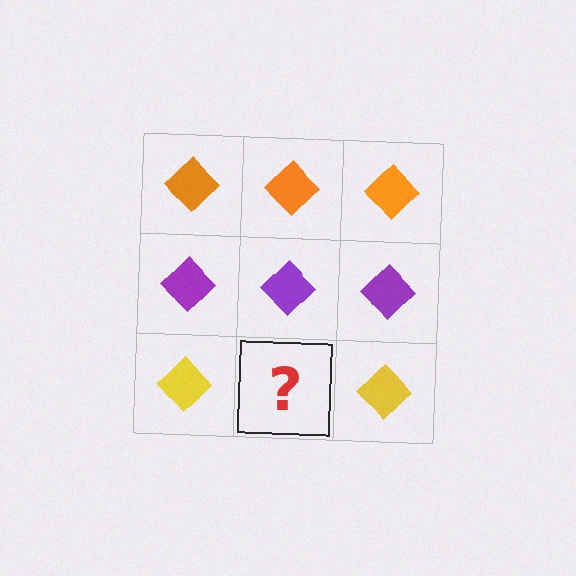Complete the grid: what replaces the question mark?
The question mark should be replaced with a yellow diamond.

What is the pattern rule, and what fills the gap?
The rule is that each row has a consistent color. The gap should be filled with a yellow diamond.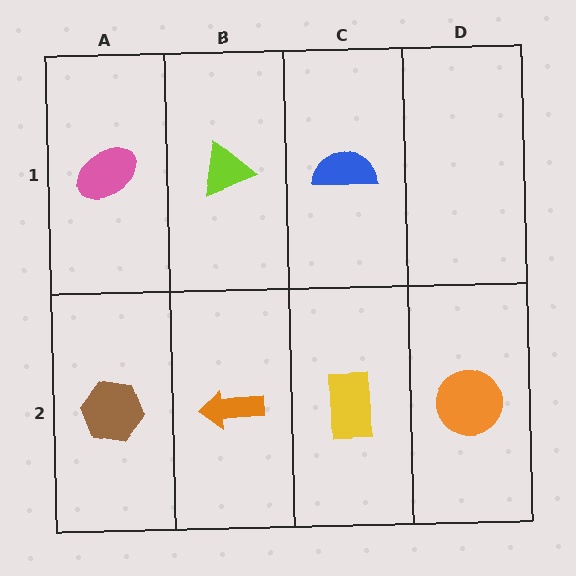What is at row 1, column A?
A pink ellipse.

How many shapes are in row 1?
3 shapes.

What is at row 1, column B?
A lime triangle.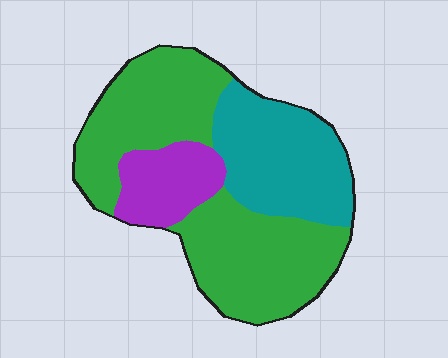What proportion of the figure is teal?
Teal covers about 30% of the figure.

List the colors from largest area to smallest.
From largest to smallest: green, teal, purple.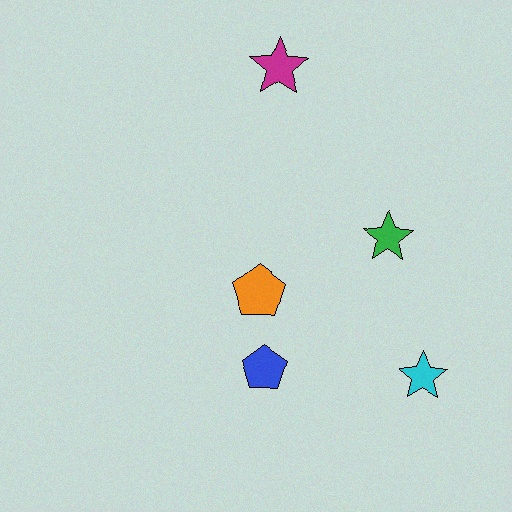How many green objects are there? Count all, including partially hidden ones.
There is 1 green object.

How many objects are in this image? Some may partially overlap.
There are 5 objects.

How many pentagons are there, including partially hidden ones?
There are 2 pentagons.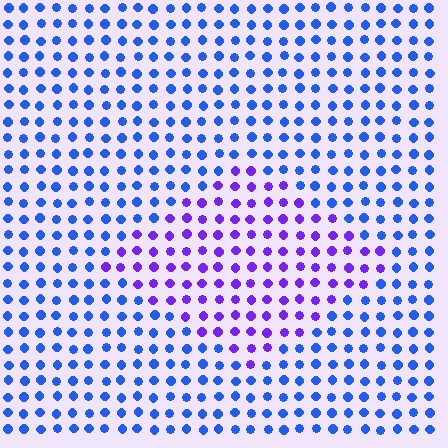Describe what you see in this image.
The image is filled with small blue elements in a uniform arrangement. A diamond-shaped region is visible where the elements are tinted to a slightly different hue, forming a subtle color boundary.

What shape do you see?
I see a diamond.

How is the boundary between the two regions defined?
The boundary is defined purely by a slight shift in hue (about 43 degrees). Spacing, size, and orientation are identical on both sides.